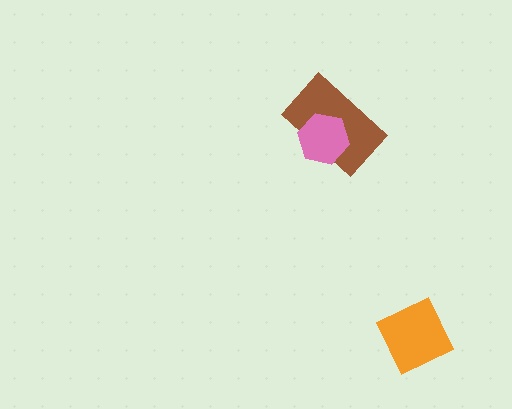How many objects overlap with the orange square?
0 objects overlap with the orange square.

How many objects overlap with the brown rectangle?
1 object overlaps with the brown rectangle.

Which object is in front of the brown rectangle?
The pink hexagon is in front of the brown rectangle.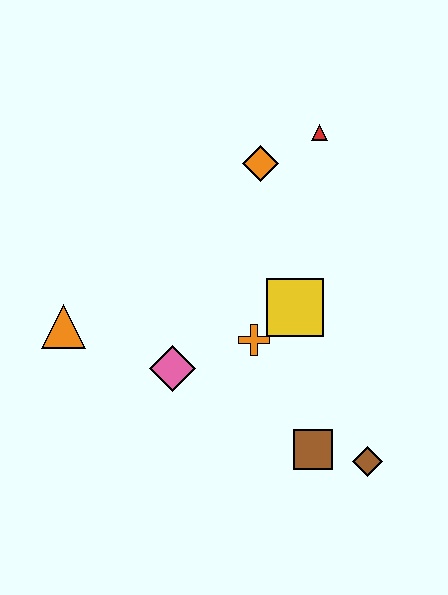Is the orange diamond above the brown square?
Yes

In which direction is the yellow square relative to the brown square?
The yellow square is above the brown square.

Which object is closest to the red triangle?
The orange diamond is closest to the red triangle.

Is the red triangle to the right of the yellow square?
Yes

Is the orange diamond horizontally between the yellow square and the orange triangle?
Yes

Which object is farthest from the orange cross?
The red triangle is farthest from the orange cross.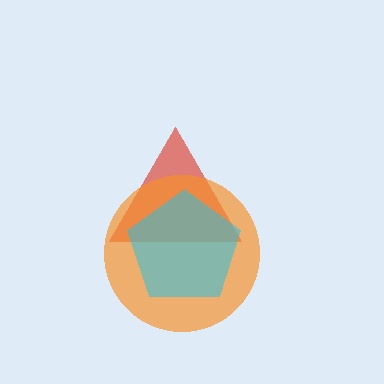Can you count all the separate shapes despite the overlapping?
Yes, there are 3 separate shapes.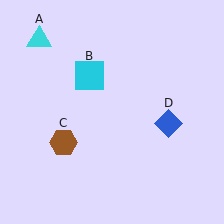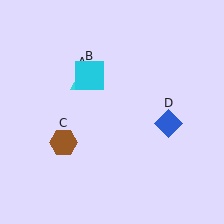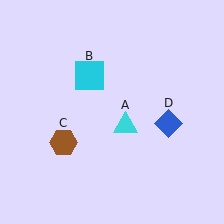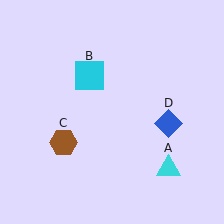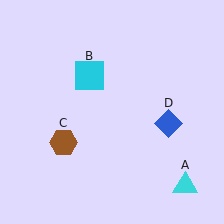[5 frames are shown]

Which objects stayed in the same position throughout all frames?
Cyan square (object B) and brown hexagon (object C) and blue diamond (object D) remained stationary.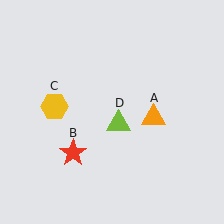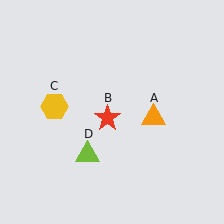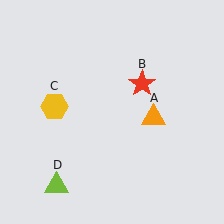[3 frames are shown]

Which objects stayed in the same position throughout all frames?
Orange triangle (object A) and yellow hexagon (object C) remained stationary.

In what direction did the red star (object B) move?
The red star (object B) moved up and to the right.